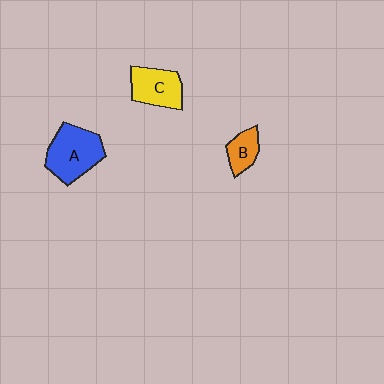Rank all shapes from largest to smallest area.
From largest to smallest: A (blue), C (yellow), B (orange).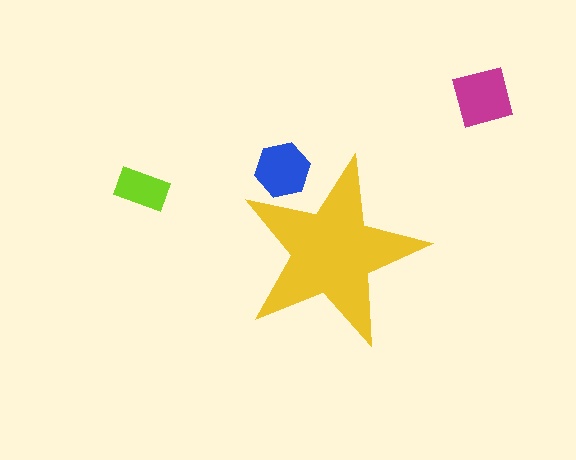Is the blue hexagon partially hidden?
Yes, the blue hexagon is partially hidden behind the yellow star.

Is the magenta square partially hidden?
No, the magenta square is fully visible.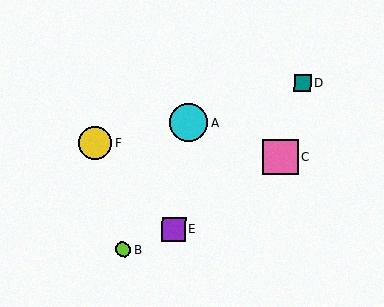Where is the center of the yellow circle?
The center of the yellow circle is at (95, 143).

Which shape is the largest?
The cyan circle (labeled A) is the largest.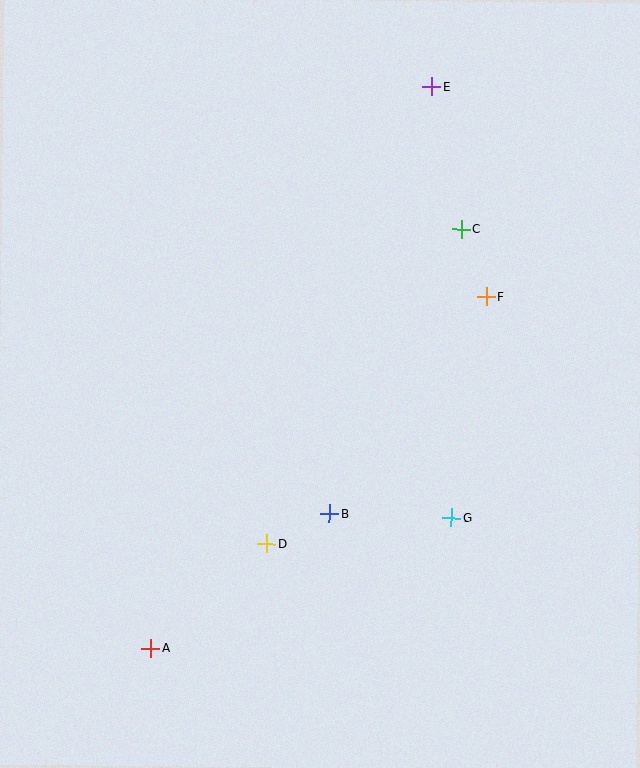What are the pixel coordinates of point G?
Point G is at (451, 518).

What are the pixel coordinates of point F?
Point F is at (486, 296).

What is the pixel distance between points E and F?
The distance between E and F is 216 pixels.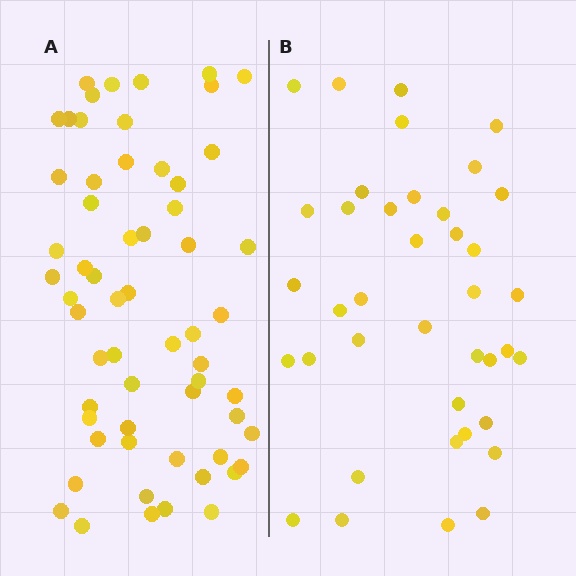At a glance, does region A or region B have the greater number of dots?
Region A (the left region) has more dots.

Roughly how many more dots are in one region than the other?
Region A has approximately 20 more dots than region B.